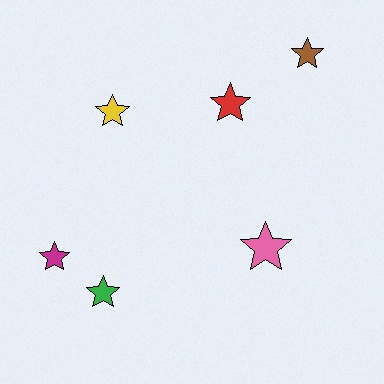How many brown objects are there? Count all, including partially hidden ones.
There is 1 brown object.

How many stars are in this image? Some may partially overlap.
There are 6 stars.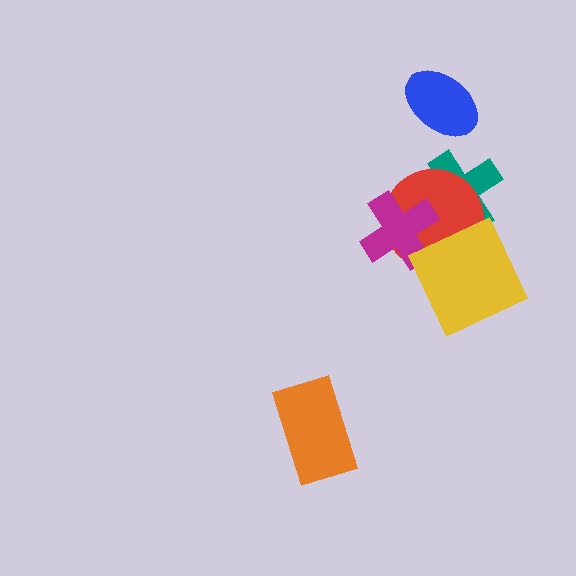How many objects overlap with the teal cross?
2 objects overlap with the teal cross.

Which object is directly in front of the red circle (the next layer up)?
The magenta cross is directly in front of the red circle.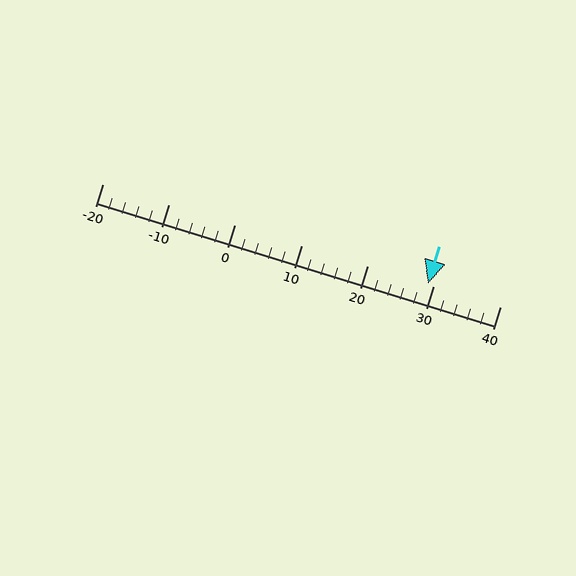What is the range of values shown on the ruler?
The ruler shows values from -20 to 40.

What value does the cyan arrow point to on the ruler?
The cyan arrow points to approximately 29.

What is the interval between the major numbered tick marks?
The major tick marks are spaced 10 units apart.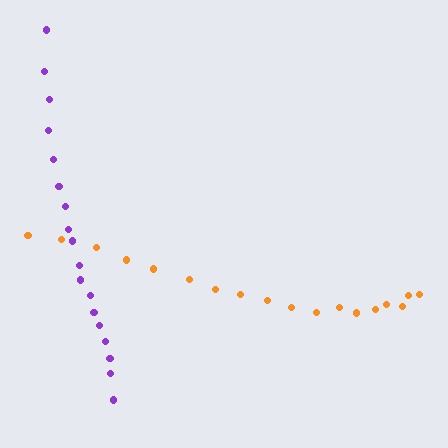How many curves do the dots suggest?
There are 2 distinct paths.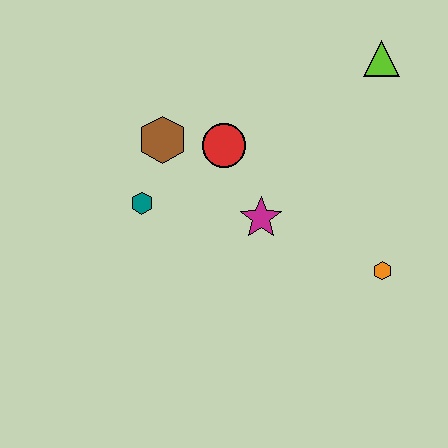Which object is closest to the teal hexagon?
The brown hexagon is closest to the teal hexagon.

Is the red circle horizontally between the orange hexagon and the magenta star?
No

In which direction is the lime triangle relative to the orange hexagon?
The lime triangle is above the orange hexagon.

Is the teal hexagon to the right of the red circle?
No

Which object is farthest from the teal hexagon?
The lime triangle is farthest from the teal hexagon.